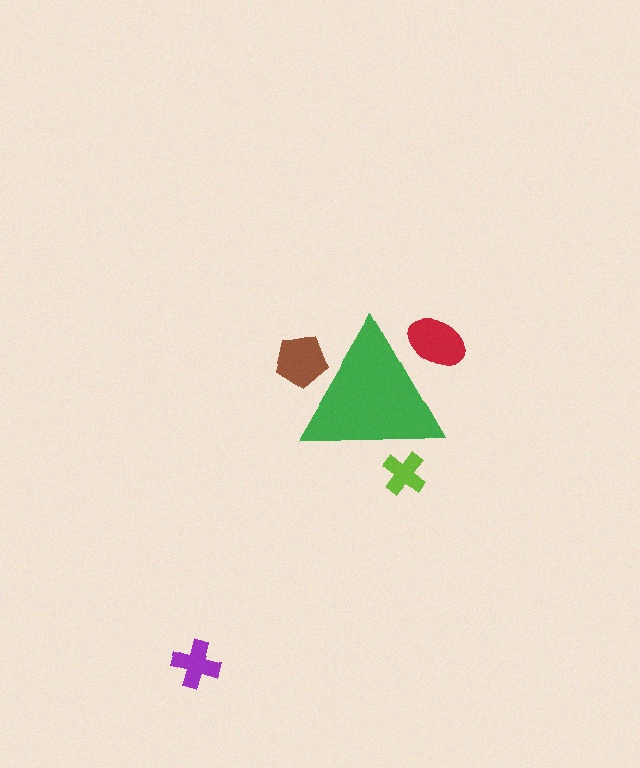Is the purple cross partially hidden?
No, the purple cross is fully visible.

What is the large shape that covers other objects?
A green triangle.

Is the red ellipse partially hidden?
Yes, the red ellipse is partially hidden behind the green triangle.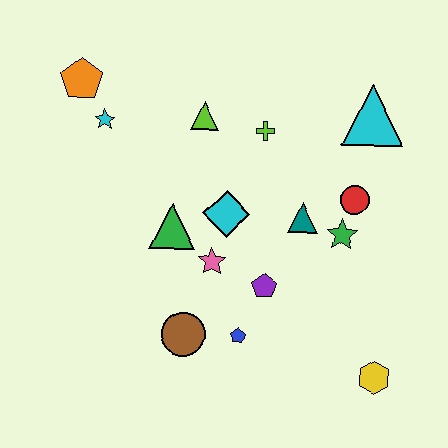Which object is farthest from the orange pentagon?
The yellow hexagon is farthest from the orange pentagon.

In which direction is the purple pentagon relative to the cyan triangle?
The purple pentagon is below the cyan triangle.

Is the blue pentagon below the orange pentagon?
Yes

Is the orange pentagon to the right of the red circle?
No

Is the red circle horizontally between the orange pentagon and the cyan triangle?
Yes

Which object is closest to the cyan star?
The orange pentagon is closest to the cyan star.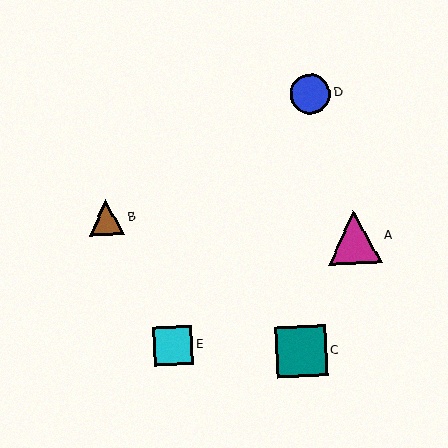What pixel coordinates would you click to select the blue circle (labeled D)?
Click at (310, 94) to select the blue circle D.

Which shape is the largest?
The magenta triangle (labeled A) is the largest.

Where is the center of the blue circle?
The center of the blue circle is at (310, 94).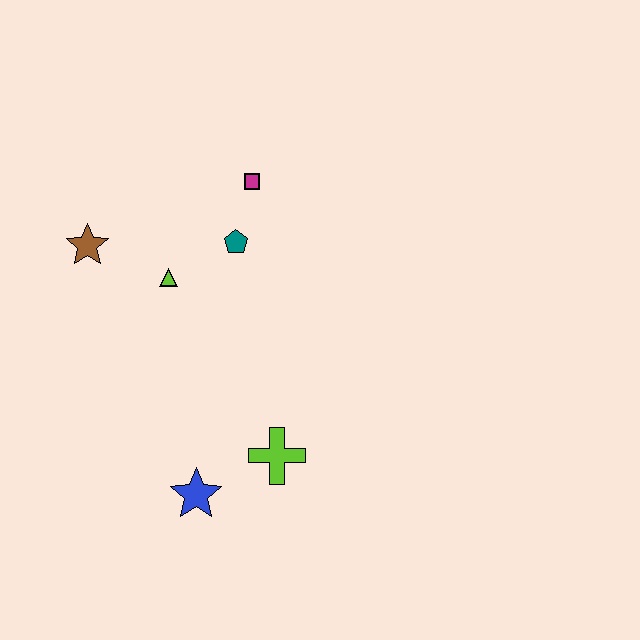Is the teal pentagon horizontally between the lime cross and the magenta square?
No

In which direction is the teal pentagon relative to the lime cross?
The teal pentagon is above the lime cross.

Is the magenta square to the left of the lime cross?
Yes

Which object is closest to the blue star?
The lime cross is closest to the blue star.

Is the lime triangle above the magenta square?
No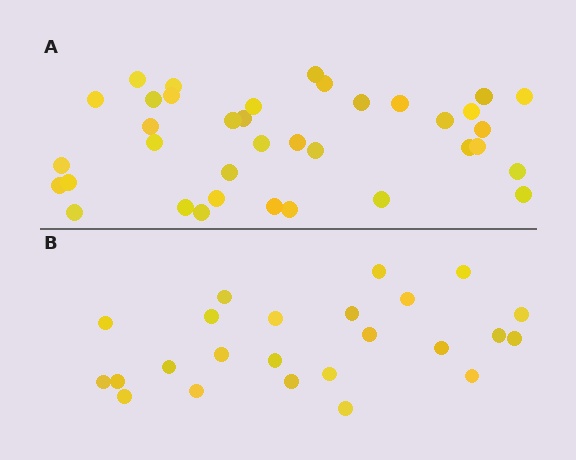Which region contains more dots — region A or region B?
Region A (the top region) has more dots.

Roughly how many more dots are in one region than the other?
Region A has approximately 15 more dots than region B.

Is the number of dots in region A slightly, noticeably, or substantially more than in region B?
Region A has substantially more. The ratio is roughly 1.5 to 1.